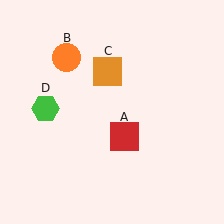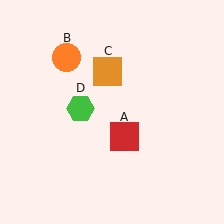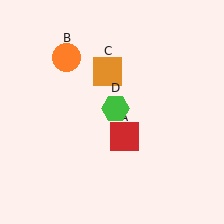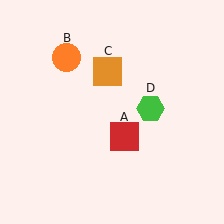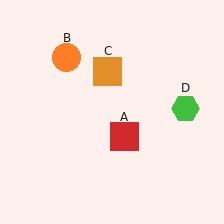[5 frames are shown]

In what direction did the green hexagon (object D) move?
The green hexagon (object D) moved right.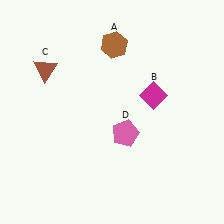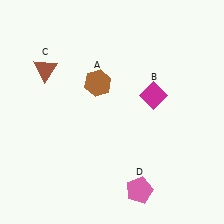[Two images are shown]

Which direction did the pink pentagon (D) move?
The pink pentagon (D) moved down.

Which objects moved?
The objects that moved are: the brown hexagon (A), the pink pentagon (D).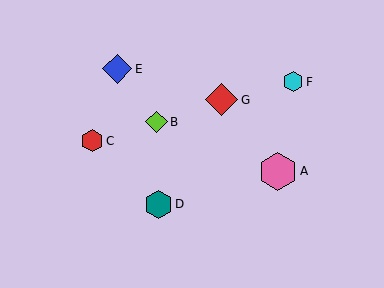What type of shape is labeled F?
Shape F is a cyan hexagon.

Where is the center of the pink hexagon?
The center of the pink hexagon is at (278, 171).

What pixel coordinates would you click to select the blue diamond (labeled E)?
Click at (117, 69) to select the blue diamond E.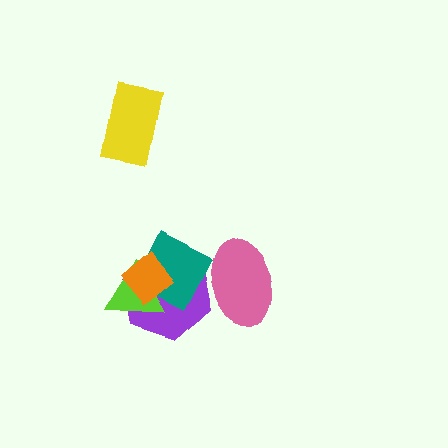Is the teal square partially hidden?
Yes, it is partially covered by another shape.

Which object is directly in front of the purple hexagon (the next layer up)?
The lime triangle is directly in front of the purple hexagon.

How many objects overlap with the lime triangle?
3 objects overlap with the lime triangle.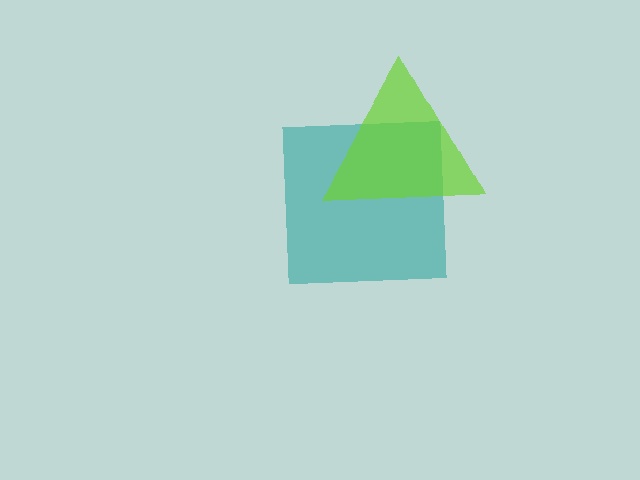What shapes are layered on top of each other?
The layered shapes are: a teal square, a lime triangle.